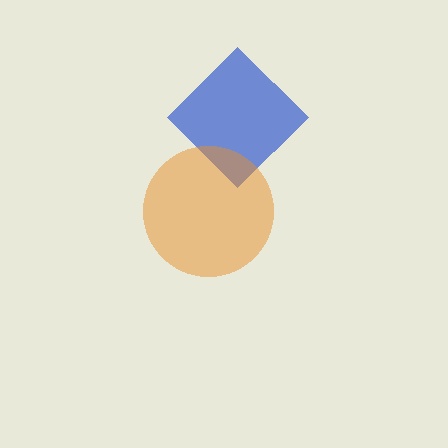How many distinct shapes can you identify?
There are 2 distinct shapes: a blue diamond, an orange circle.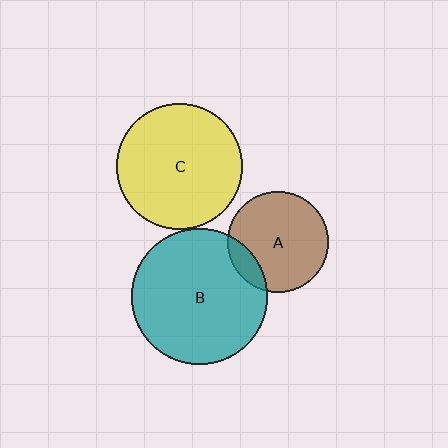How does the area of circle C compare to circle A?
Approximately 1.5 times.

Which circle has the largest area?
Circle B (teal).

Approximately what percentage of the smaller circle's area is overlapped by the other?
Approximately 15%.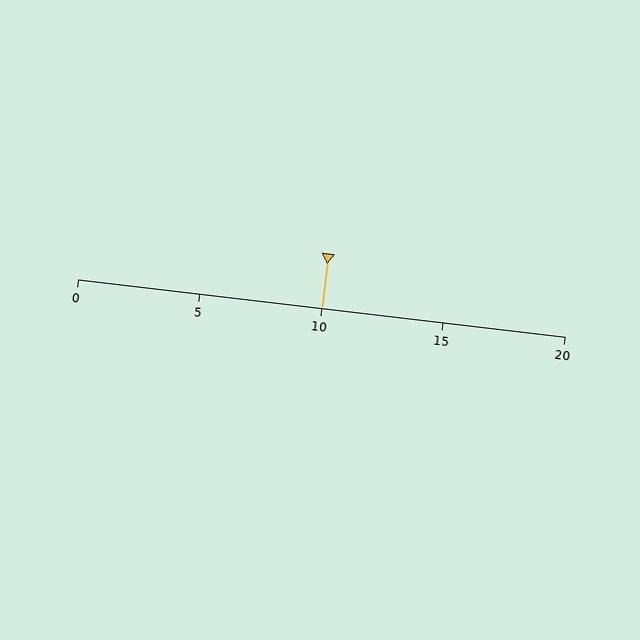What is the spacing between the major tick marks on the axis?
The major ticks are spaced 5 apart.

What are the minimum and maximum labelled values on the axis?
The axis runs from 0 to 20.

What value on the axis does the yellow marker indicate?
The marker indicates approximately 10.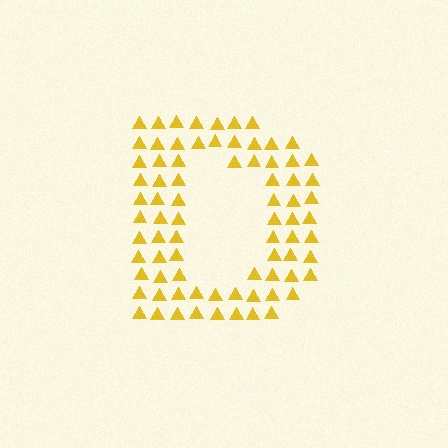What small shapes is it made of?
It is made of small triangles.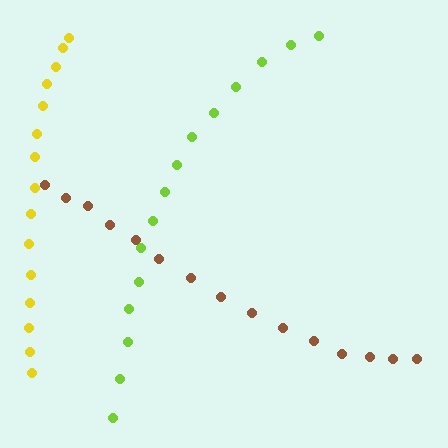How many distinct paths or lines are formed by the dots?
There are 3 distinct paths.